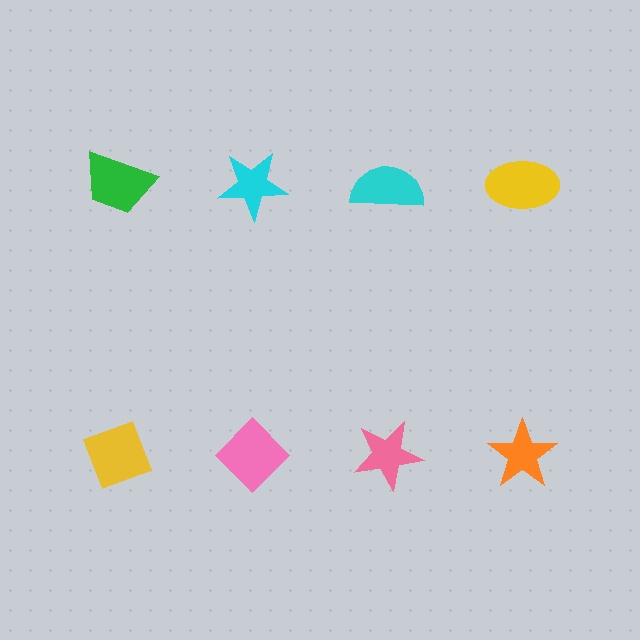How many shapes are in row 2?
4 shapes.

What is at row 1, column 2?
A cyan star.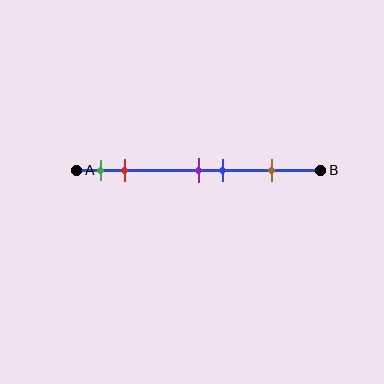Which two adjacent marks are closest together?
The purple and blue marks are the closest adjacent pair.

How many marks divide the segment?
There are 5 marks dividing the segment.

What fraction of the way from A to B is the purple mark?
The purple mark is approximately 50% (0.5) of the way from A to B.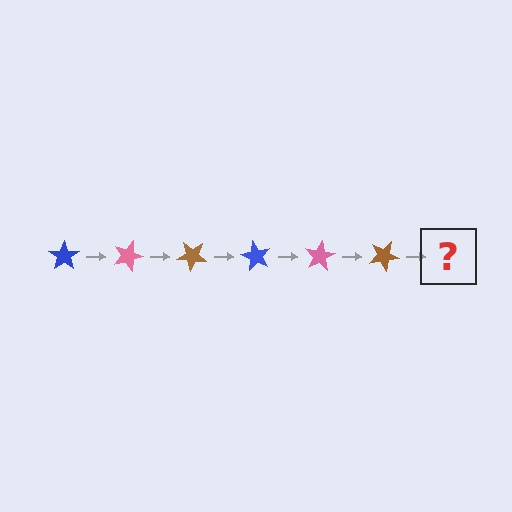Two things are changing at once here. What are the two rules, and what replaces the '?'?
The two rules are that it rotates 20 degrees each step and the color cycles through blue, pink, and brown. The '?' should be a blue star, rotated 120 degrees from the start.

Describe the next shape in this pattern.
It should be a blue star, rotated 120 degrees from the start.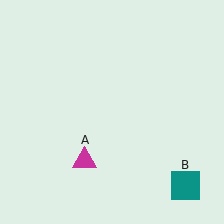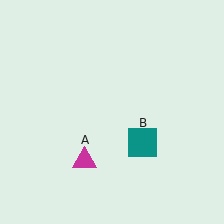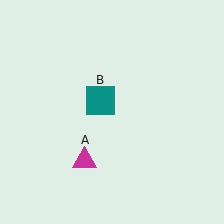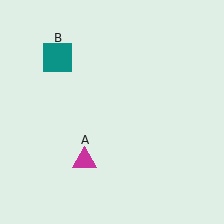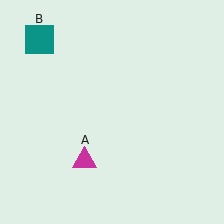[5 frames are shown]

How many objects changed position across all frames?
1 object changed position: teal square (object B).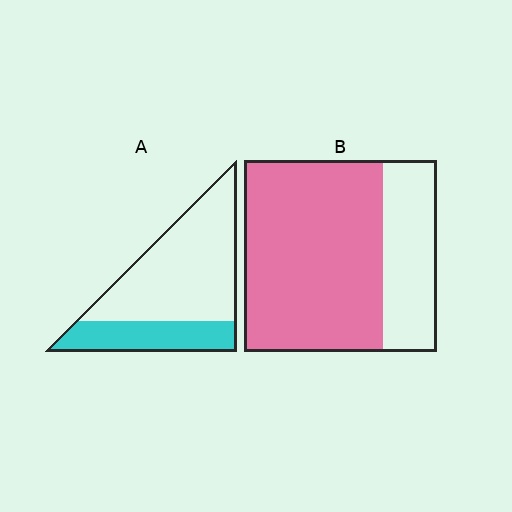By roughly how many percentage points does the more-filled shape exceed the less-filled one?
By roughly 40 percentage points (B over A).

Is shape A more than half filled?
No.